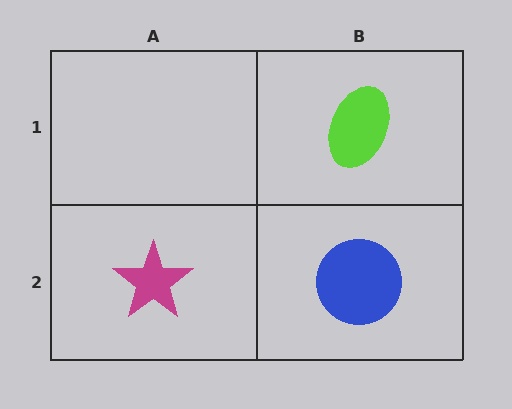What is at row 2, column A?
A magenta star.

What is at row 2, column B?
A blue circle.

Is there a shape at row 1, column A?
No, that cell is empty.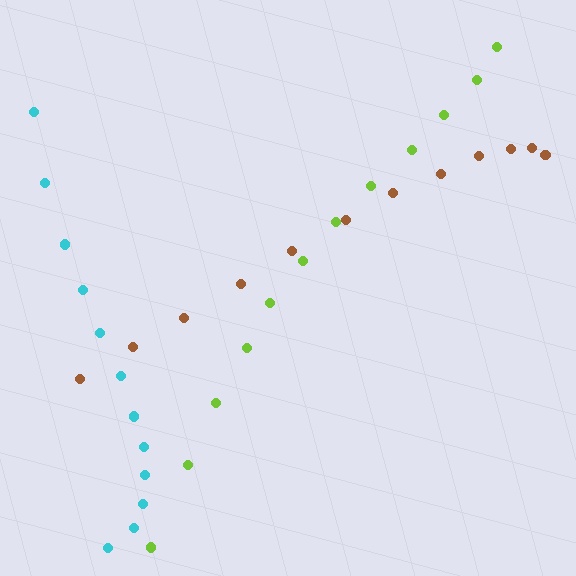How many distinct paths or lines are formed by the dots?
There are 3 distinct paths.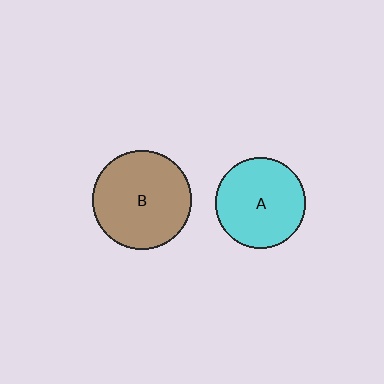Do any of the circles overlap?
No, none of the circles overlap.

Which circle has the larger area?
Circle B (brown).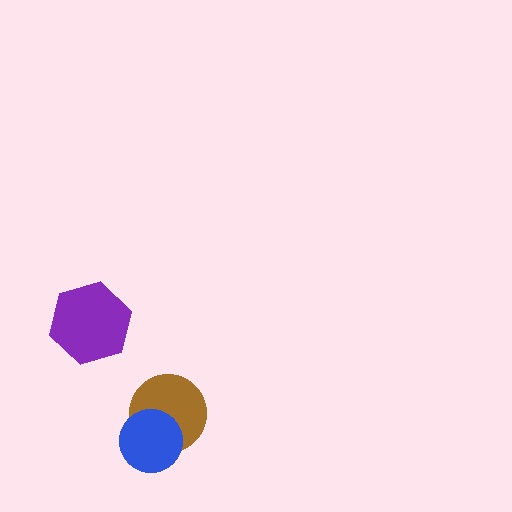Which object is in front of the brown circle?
The blue circle is in front of the brown circle.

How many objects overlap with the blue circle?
1 object overlaps with the blue circle.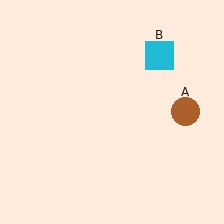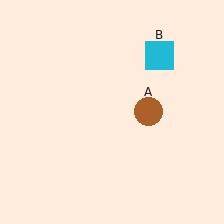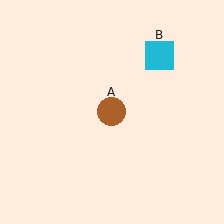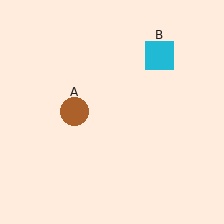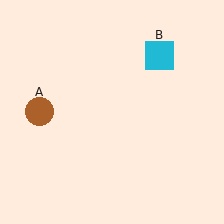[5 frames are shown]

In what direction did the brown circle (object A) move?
The brown circle (object A) moved left.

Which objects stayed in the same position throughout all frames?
Cyan square (object B) remained stationary.